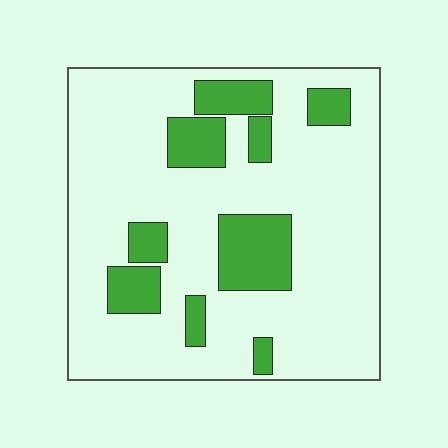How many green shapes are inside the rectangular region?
9.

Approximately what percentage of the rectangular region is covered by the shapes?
Approximately 20%.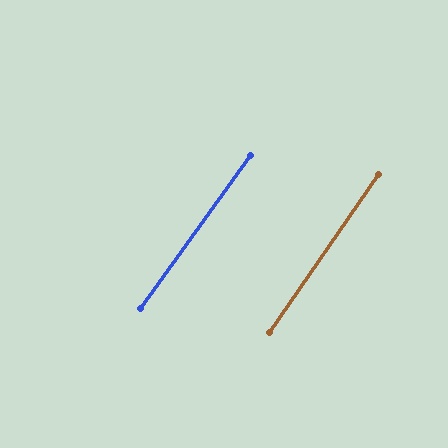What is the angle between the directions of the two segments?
Approximately 1 degree.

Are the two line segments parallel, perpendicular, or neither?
Parallel — their directions differ by only 0.9°.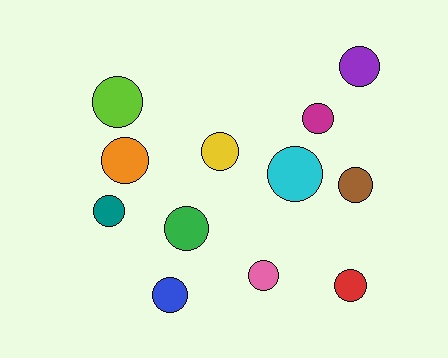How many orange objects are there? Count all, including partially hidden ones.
There is 1 orange object.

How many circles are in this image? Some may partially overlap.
There are 12 circles.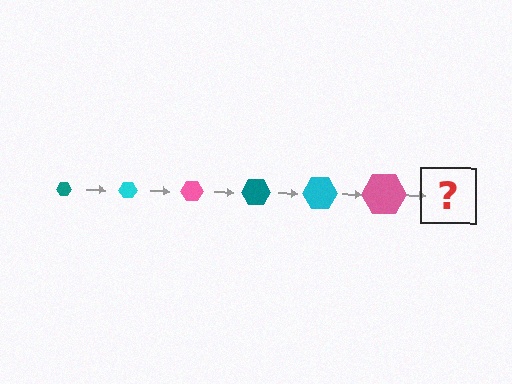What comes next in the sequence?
The next element should be a teal hexagon, larger than the previous one.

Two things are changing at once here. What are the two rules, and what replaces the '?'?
The two rules are that the hexagon grows larger each step and the color cycles through teal, cyan, and pink. The '?' should be a teal hexagon, larger than the previous one.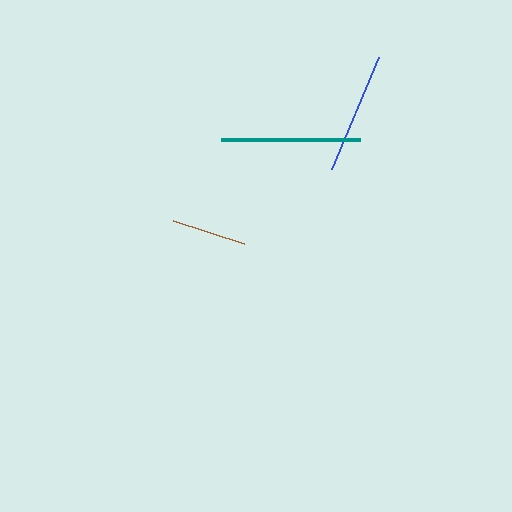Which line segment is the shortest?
The brown line is the shortest at approximately 74 pixels.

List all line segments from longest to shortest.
From longest to shortest: teal, blue, brown.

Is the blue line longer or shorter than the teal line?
The teal line is longer than the blue line.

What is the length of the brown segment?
The brown segment is approximately 74 pixels long.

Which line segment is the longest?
The teal line is the longest at approximately 139 pixels.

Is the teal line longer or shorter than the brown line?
The teal line is longer than the brown line.